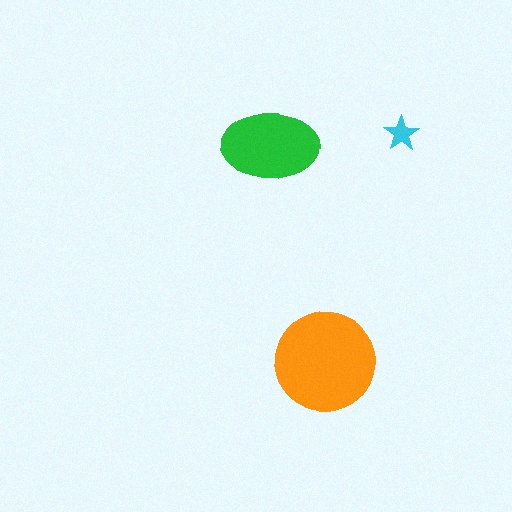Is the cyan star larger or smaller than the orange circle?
Smaller.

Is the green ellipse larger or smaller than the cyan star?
Larger.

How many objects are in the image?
There are 3 objects in the image.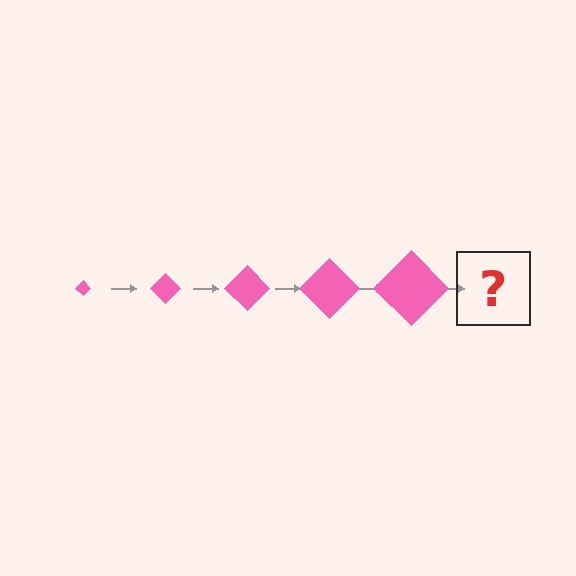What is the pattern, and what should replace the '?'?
The pattern is that the diamond gets progressively larger each step. The '?' should be a pink diamond, larger than the previous one.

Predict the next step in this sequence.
The next step is a pink diamond, larger than the previous one.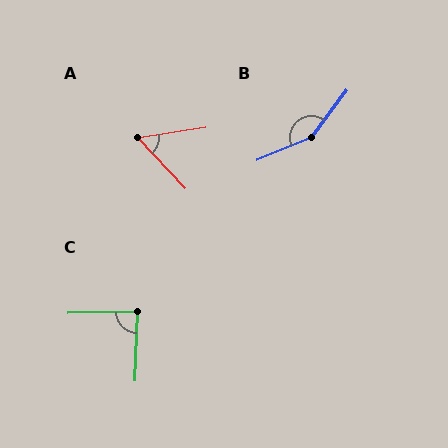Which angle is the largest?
B, at approximately 150 degrees.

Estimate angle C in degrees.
Approximately 87 degrees.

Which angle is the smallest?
A, at approximately 56 degrees.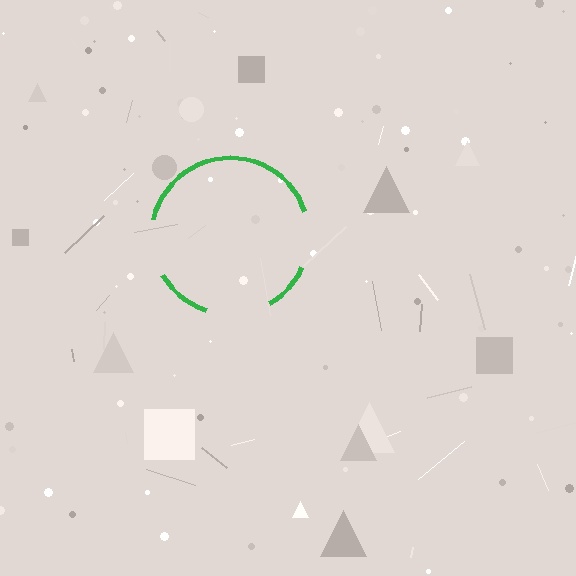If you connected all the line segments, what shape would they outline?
They would outline a circle.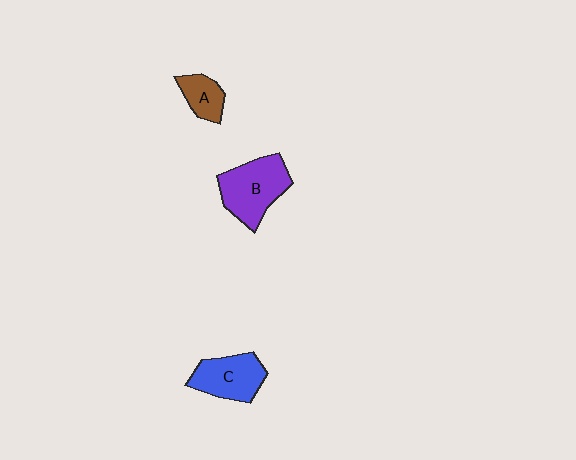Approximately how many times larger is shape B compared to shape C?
Approximately 1.2 times.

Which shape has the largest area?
Shape B (purple).